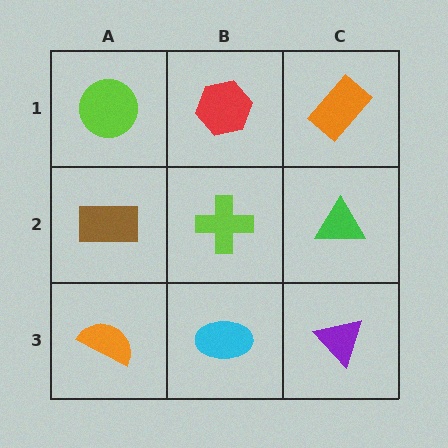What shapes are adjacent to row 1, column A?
A brown rectangle (row 2, column A), a red hexagon (row 1, column B).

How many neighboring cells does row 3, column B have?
3.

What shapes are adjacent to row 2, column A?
A lime circle (row 1, column A), an orange semicircle (row 3, column A), a lime cross (row 2, column B).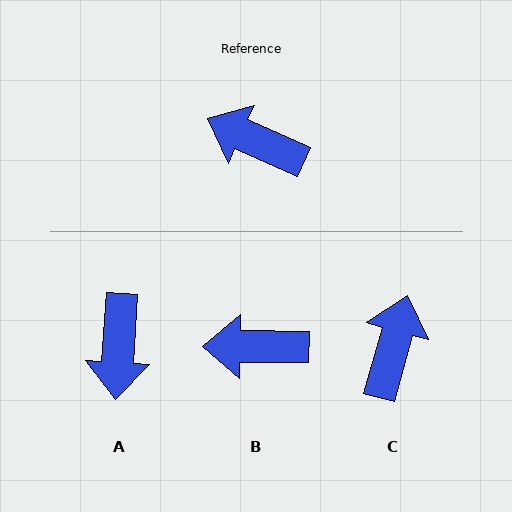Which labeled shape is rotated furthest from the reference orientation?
A, about 111 degrees away.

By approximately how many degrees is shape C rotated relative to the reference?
Approximately 81 degrees clockwise.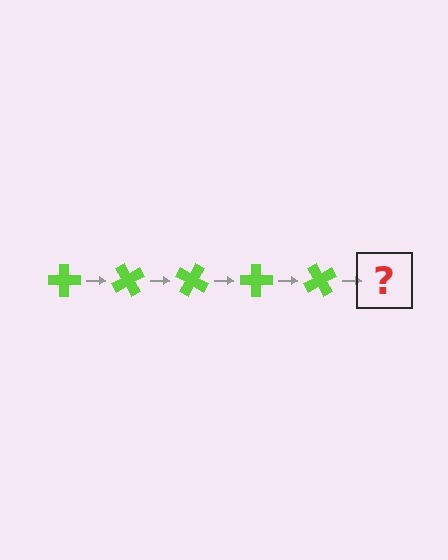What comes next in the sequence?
The next element should be a lime cross rotated 300 degrees.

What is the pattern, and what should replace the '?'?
The pattern is that the cross rotates 60 degrees each step. The '?' should be a lime cross rotated 300 degrees.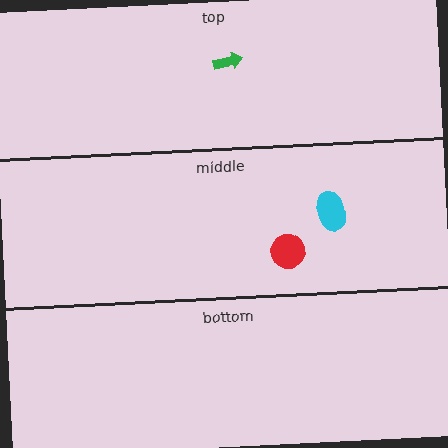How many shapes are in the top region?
1.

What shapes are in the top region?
The green arrow.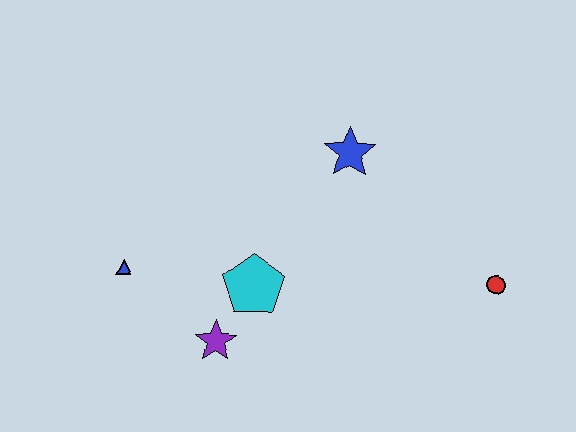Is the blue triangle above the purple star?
Yes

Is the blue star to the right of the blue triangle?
Yes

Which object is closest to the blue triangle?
The purple star is closest to the blue triangle.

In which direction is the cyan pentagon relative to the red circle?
The cyan pentagon is to the left of the red circle.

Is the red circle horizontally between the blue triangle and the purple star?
No